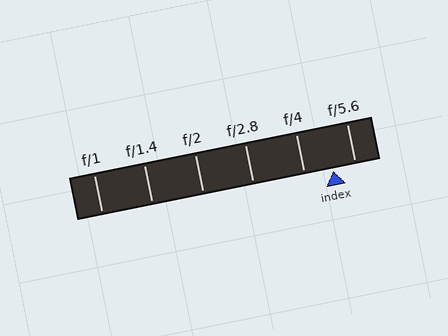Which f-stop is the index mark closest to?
The index mark is closest to f/5.6.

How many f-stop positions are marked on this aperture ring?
There are 6 f-stop positions marked.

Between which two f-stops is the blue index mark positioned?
The index mark is between f/4 and f/5.6.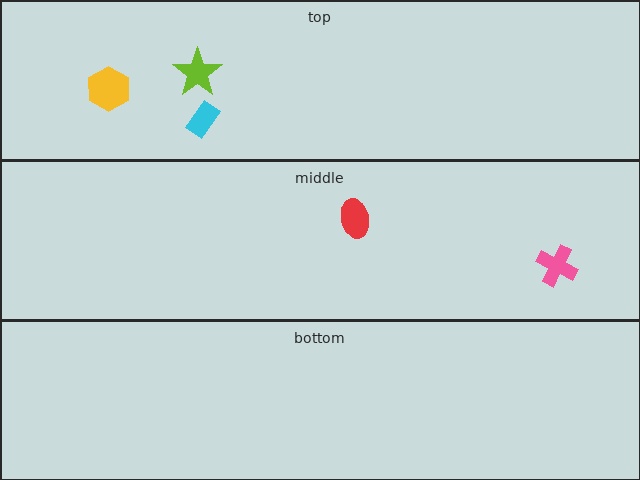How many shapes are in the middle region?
2.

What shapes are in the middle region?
The red ellipse, the pink cross.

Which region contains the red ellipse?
The middle region.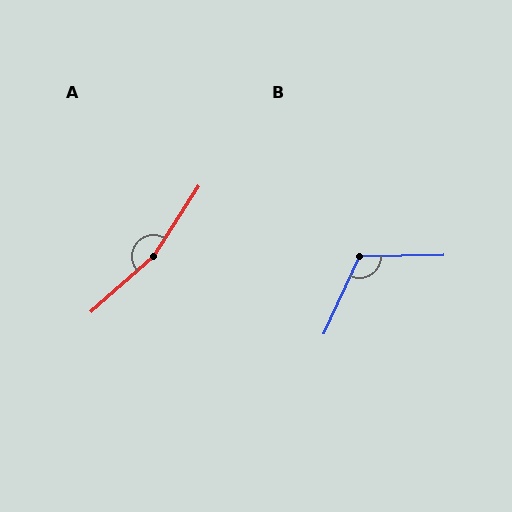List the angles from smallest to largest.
B (116°), A (165°).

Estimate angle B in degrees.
Approximately 116 degrees.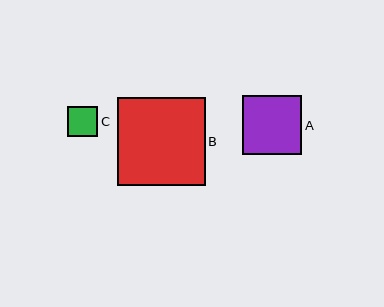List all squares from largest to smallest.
From largest to smallest: B, A, C.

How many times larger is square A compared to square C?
Square A is approximately 2.0 times the size of square C.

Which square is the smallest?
Square C is the smallest with a size of approximately 30 pixels.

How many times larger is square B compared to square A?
Square B is approximately 1.5 times the size of square A.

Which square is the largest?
Square B is the largest with a size of approximately 88 pixels.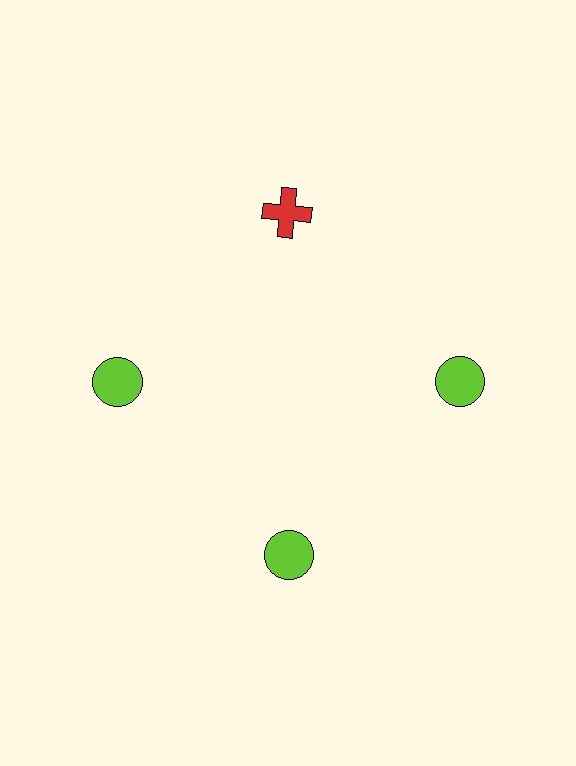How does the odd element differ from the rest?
It differs in both color (red instead of lime) and shape (cross instead of circle).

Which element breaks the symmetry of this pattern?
The red cross at roughly the 12 o'clock position breaks the symmetry. All other shapes are lime circles.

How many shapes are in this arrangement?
There are 4 shapes arranged in a ring pattern.